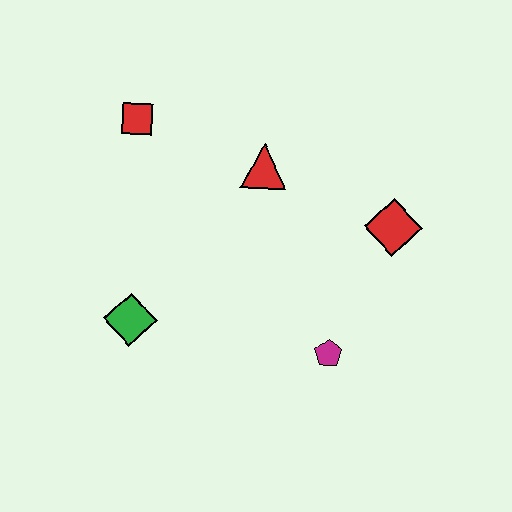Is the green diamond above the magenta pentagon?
Yes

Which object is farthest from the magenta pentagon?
The red square is farthest from the magenta pentagon.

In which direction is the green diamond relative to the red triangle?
The green diamond is below the red triangle.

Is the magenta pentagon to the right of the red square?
Yes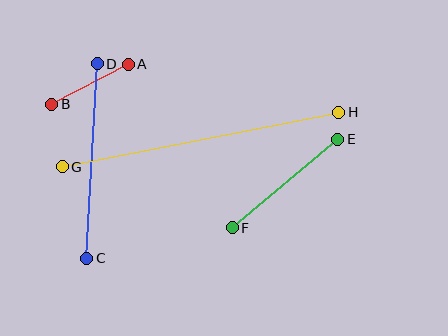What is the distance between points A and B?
The distance is approximately 87 pixels.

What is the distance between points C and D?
The distance is approximately 194 pixels.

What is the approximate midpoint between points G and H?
The midpoint is at approximately (201, 140) pixels.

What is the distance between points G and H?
The distance is approximately 282 pixels.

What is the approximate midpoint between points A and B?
The midpoint is at approximately (90, 84) pixels.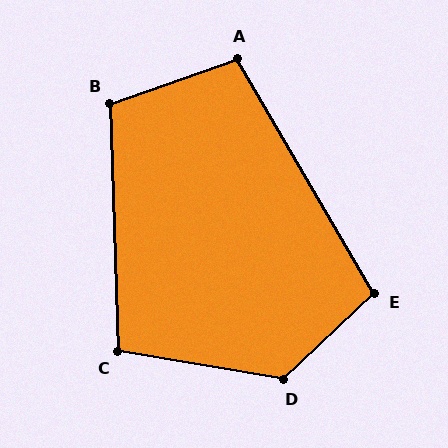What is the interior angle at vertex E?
Approximately 103 degrees (obtuse).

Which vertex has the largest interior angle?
D, at approximately 128 degrees.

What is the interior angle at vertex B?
Approximately 108 degrees (obtuse).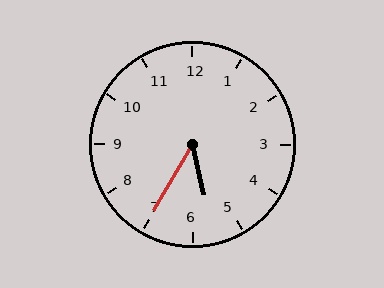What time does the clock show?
5:35.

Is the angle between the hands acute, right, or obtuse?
It is acute.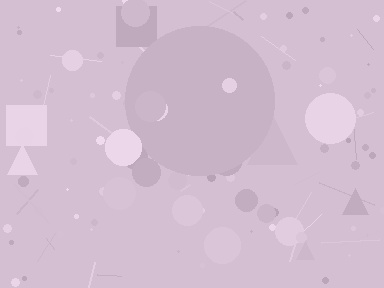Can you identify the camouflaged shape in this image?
The camouflaged shape is a circle.